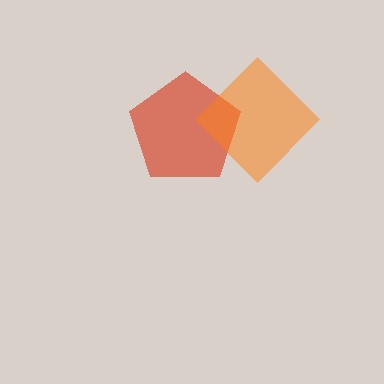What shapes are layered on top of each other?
The layered shapes are: a red pentagon, an orange diamond.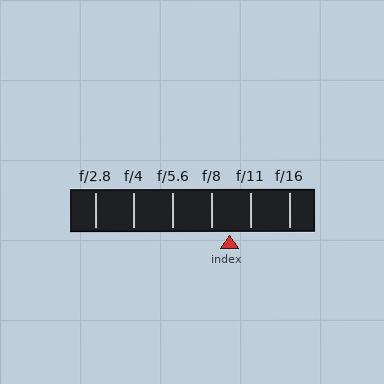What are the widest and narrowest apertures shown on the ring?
The widest aperture shown is f/2.8 and the narrowest is f/16.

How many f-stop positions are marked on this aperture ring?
There are 6 f-stop positions marked.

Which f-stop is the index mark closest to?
The index mark is closest to f/8.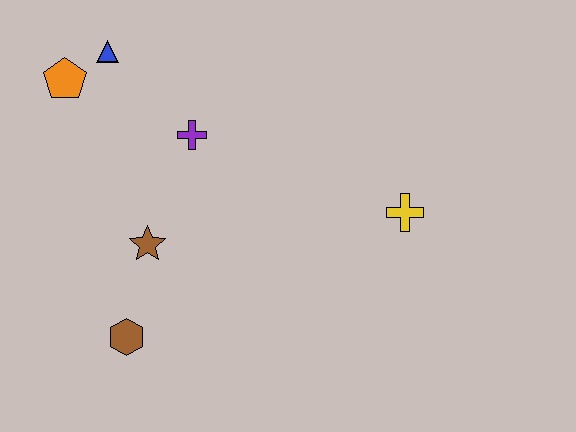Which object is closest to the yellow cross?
The purple cross is closest to the yellow cross.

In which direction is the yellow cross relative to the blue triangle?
The yellow cross is to the right of the blue triangle.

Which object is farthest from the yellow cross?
The orange pentagon is farthest from the yellow cross.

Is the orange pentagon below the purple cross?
No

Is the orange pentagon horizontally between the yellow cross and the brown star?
No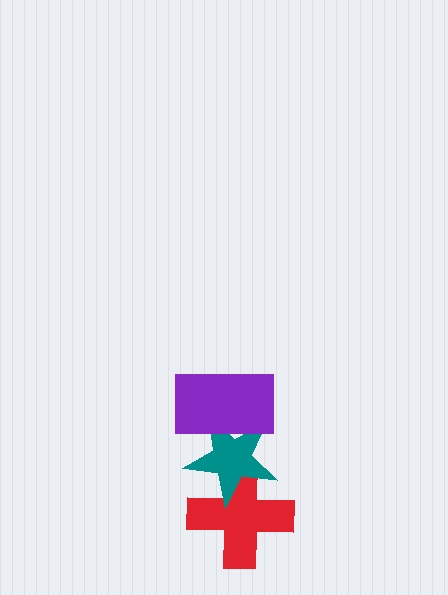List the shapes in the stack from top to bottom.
From top to bottom: the purple rectangle, the teal star, the red cross.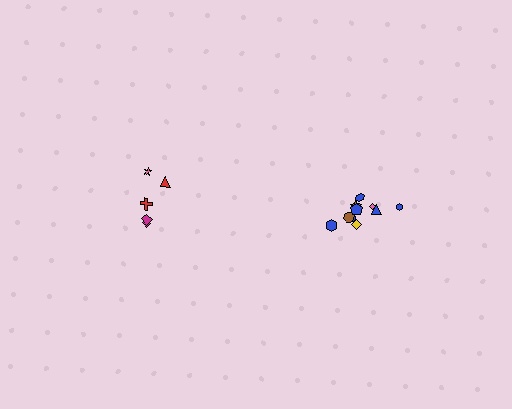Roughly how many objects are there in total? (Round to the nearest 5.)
Roughly 15 objects in total.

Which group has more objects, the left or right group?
The right group.